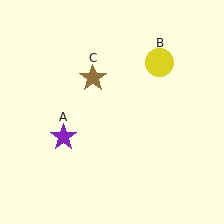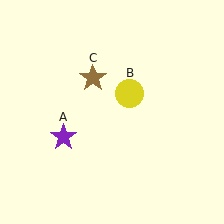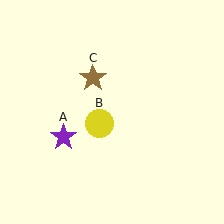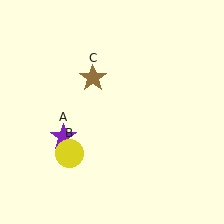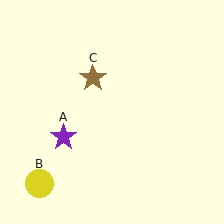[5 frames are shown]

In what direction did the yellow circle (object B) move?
The yellow circle (object B) moved down and to the left.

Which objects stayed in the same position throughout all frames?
Purple star (object A) and brown star (object C) remained stationary.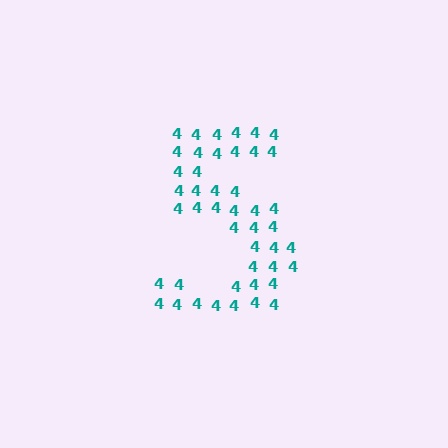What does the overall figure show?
The overall figure shows the digit 5.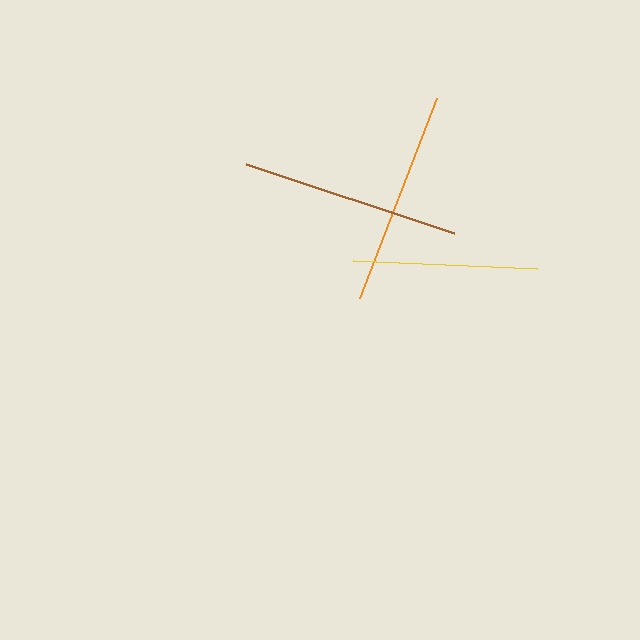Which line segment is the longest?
The brown line is the longest at approximately 219 pixels.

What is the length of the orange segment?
The orange segment is approximately 215 pixels long.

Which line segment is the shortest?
The yellow line is the shortest at approximately 185 pixels.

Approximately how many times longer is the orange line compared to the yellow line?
The orange line is approximately 1.2 times the length of the yellow line.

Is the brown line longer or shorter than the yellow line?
The brown line is longer than the yellow line.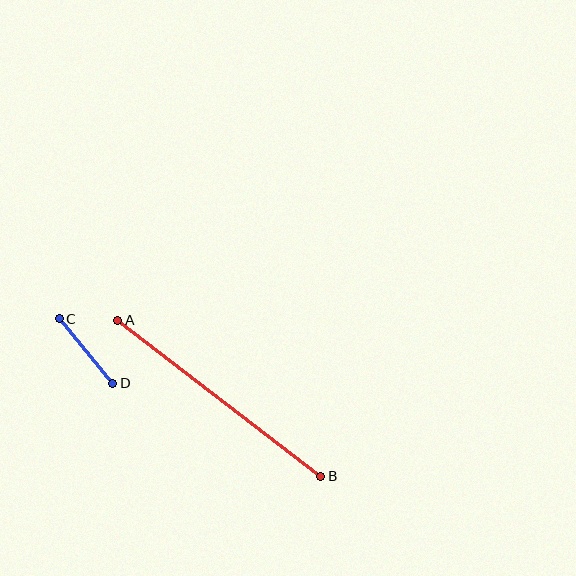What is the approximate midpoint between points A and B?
The midpoint is at approximately (219, 398) pixels.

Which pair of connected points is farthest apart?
Points A and B are farthest apart.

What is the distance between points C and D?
The distance is approximately 83 pixels.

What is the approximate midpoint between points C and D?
The midpoint is at approximately (86, 351) pixels.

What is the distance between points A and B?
The distance is approximately 256 pixels.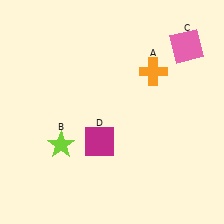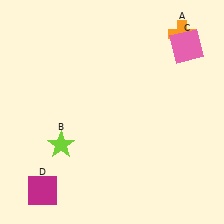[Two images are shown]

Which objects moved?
The objects that moved are: the orange cross (A), the magenta square (D).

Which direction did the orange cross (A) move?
The orange cross (A) moved up.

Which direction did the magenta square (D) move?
The magenta square (D) moved left.